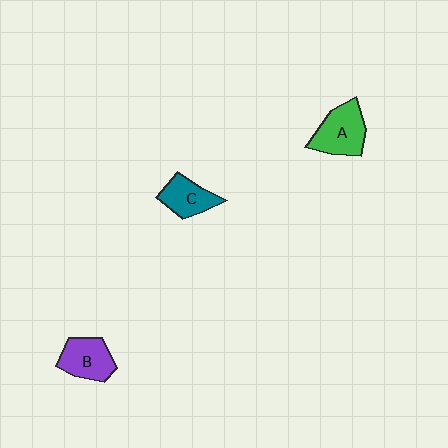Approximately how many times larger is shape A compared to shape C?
Approximately 1.3 times.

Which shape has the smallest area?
Shape C (teal).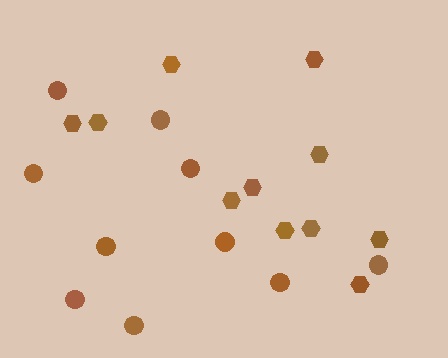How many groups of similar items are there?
There are 2 groups: one group of circles (10) and one group of hexagons (11).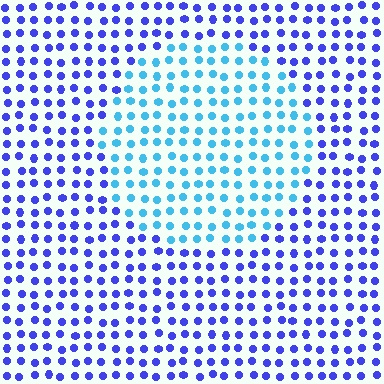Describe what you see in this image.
The image is filled with small blue elements in a uniform arrangement. A circle-shaped region is visible where the elements are tinted to a slightly different hue, forming a subtle color boundary.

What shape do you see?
I see a circle.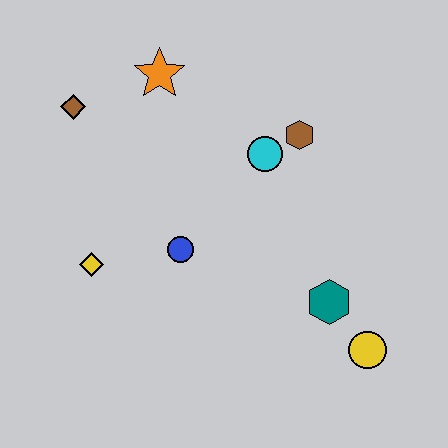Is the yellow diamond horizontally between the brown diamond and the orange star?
Yes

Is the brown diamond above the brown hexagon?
Yes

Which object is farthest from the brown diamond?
The yellow circle is farthest from the brown diamond.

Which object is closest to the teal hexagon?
The yellow circle is closest to the teal hexagon.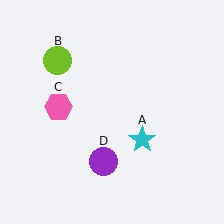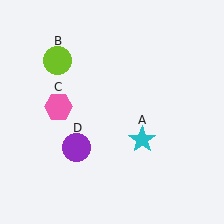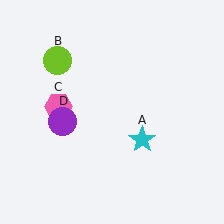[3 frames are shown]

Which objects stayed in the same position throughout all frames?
Cyan star (object A) and lime circle (object B) and pink hexagon (object C) remained stationary.